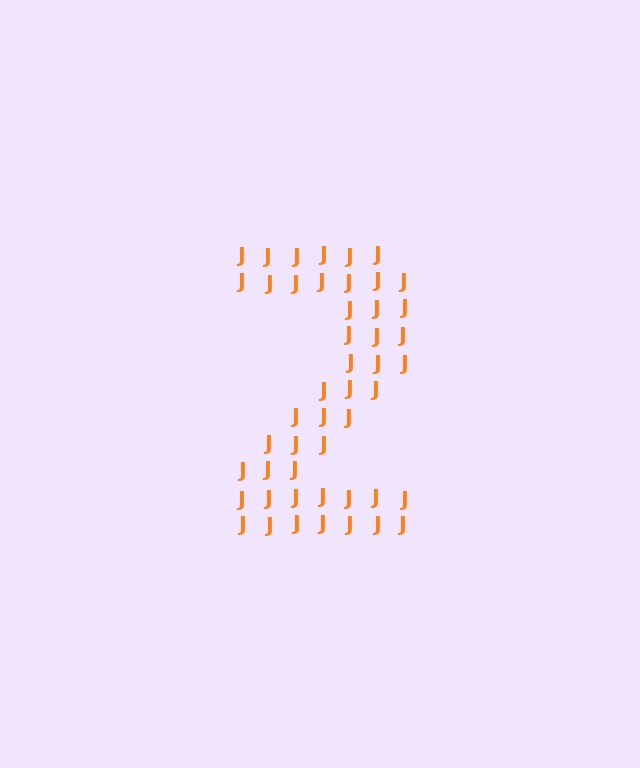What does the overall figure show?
The overall figure shows the digit 2.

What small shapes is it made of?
It is made of small letter J's.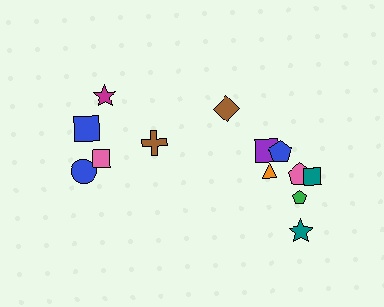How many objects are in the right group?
There are 8 objects.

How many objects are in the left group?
There are 5 objects.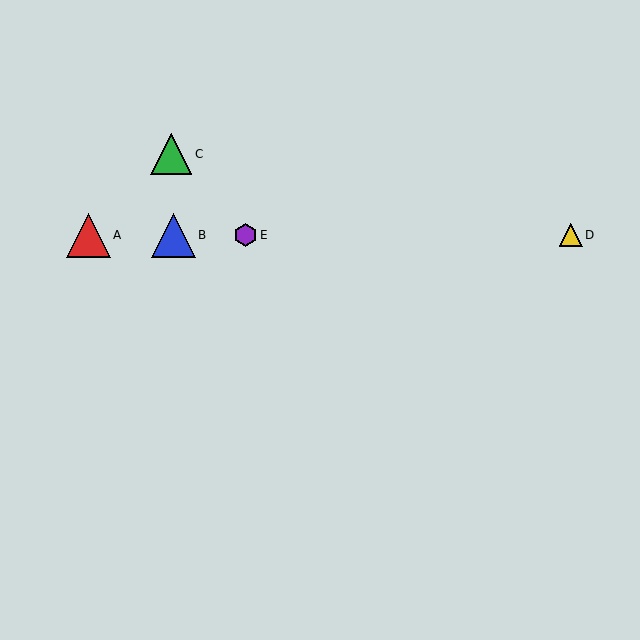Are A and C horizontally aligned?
No, A is at y≈235 and C is at y≈154.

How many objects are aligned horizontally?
4 objects (A, B, D, E) are aligned horizontally.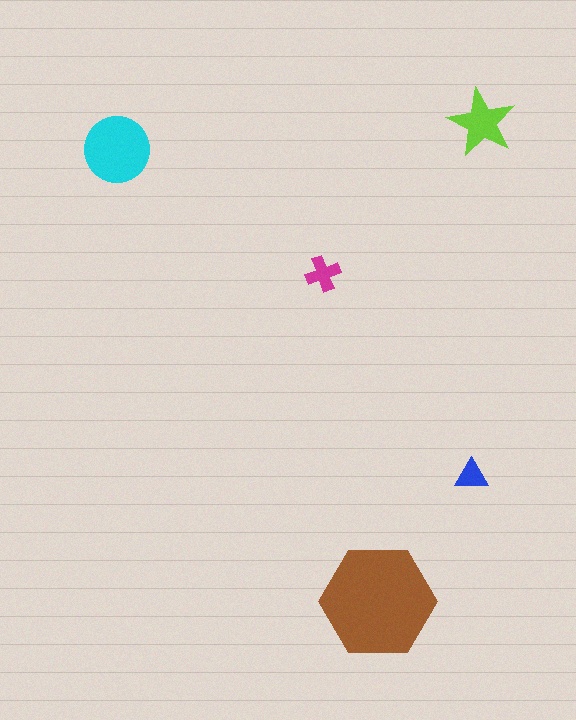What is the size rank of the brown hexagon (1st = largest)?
1st.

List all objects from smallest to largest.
The blue triangle, the magenta cross, the lime star, the cyan circle, the brown hexagon.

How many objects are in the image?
There are 5 objects in the image.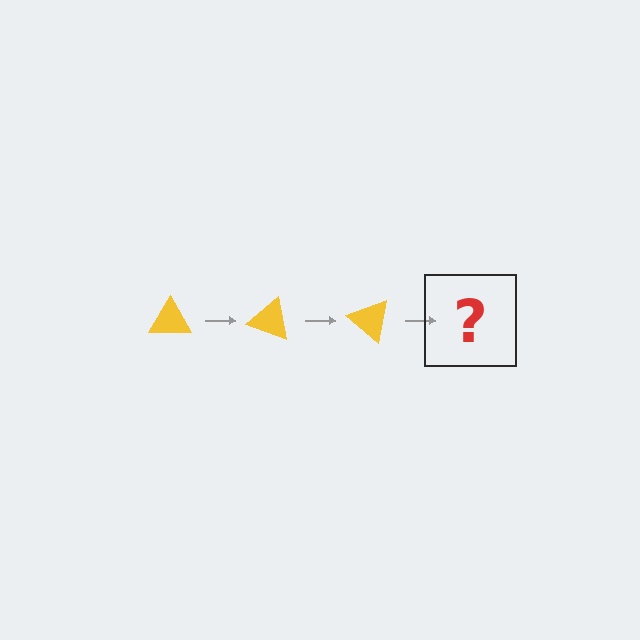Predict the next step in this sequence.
The next step is a yellow triangle rotated 60 degrees.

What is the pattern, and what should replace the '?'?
The pattern is that the triangle rotates 20 degrees each step. The '?' should be a yellow triangle rotated 60 degrees.